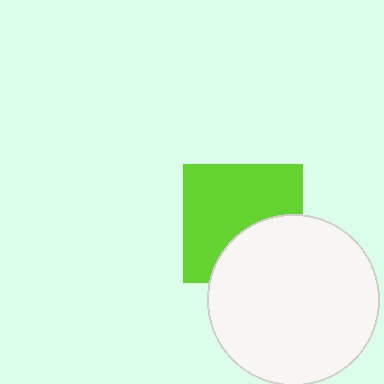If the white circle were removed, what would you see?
You would see the complete lime square.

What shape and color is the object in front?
The object in front is a white circle.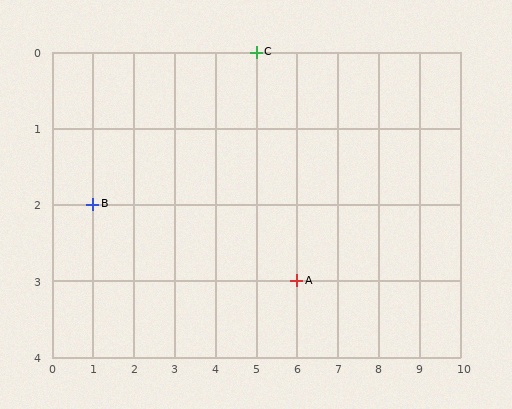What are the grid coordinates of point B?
Point B is at grid coordinates (1, 2).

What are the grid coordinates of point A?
Point A is at grid coordinates (6, 3).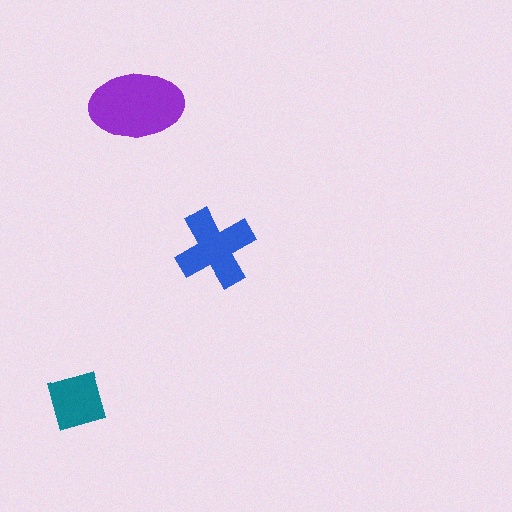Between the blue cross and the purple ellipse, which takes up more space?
The purple ellipse.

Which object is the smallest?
The teal diamond.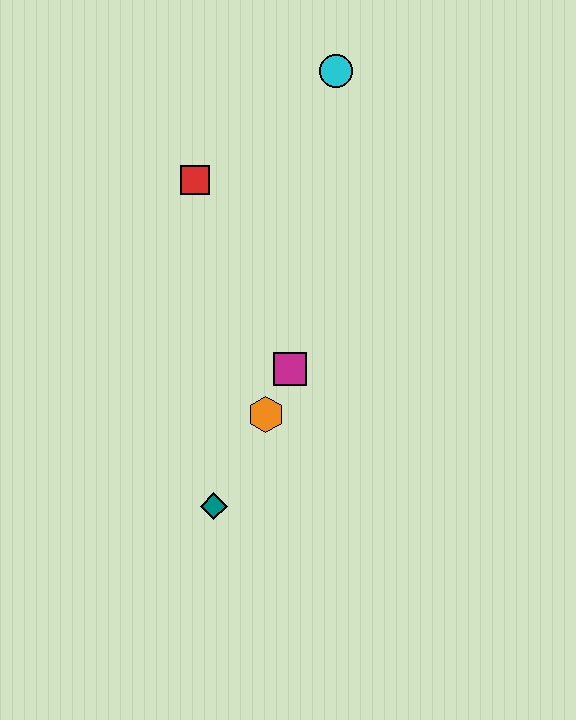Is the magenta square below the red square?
Yes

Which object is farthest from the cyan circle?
The teal diamond is farthest from the cyan circle.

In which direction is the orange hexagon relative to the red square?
The orange hexagon is below the red square.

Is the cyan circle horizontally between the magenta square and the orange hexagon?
No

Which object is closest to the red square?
The cyan circle is closest to the red square.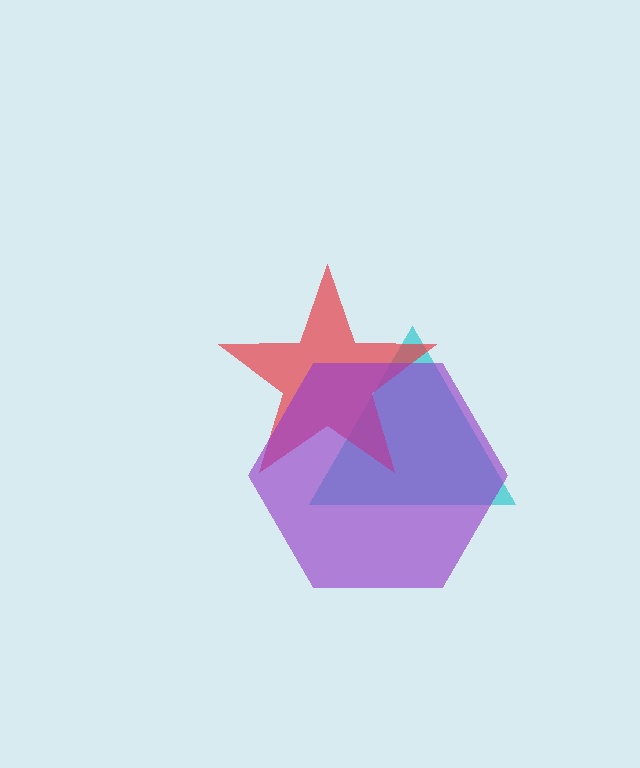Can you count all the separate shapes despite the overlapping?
Yes, there are 3 separate shapes.